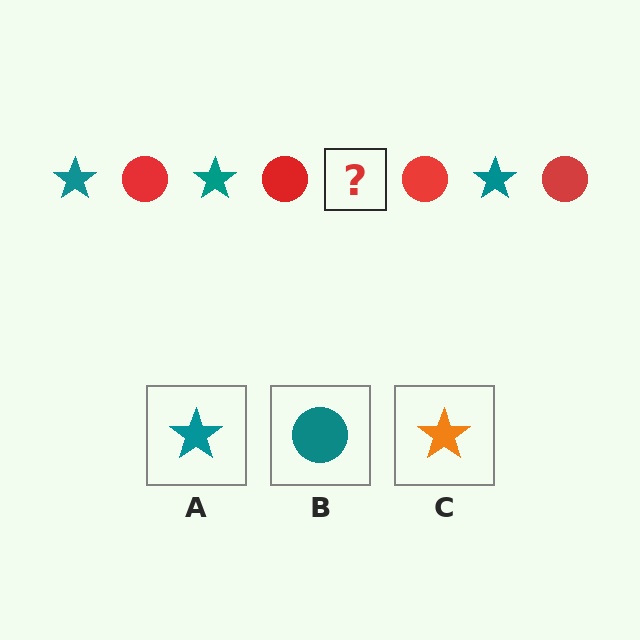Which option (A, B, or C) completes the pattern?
A.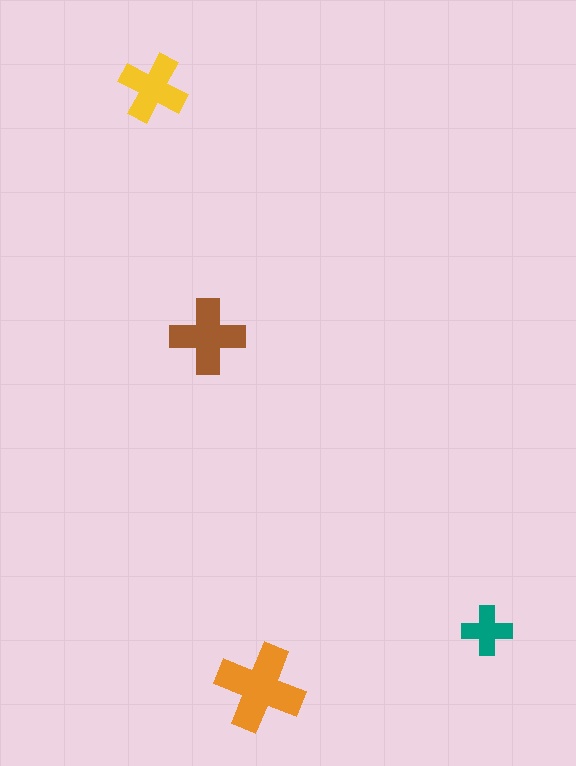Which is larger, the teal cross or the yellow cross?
The yellow one.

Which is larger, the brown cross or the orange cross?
The orange one.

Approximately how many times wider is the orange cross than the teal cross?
About 2 times wider.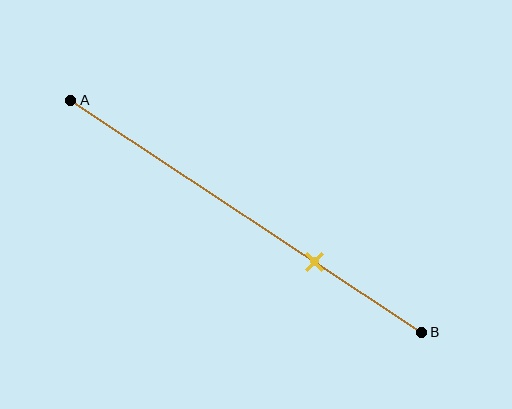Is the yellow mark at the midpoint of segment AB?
No, the mark is at about 70% from A, not at the 50% midpoint.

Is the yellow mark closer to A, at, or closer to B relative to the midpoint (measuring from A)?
The yellow mark is closer to point B than the midpoint of segment AB.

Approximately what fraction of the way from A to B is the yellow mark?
The yellow mark is approximately 70% of the way from A to B.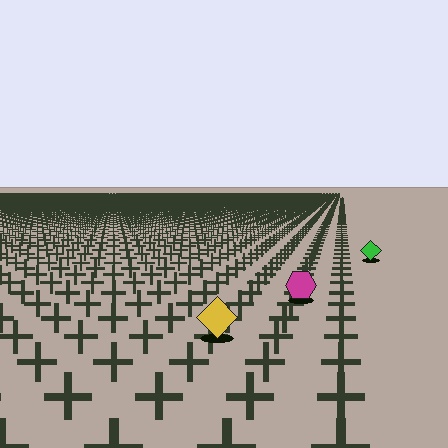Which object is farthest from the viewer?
The green diamond is farthest from the viewer. It appears smaller and the ground texture around it is denser.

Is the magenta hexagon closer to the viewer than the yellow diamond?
No. The yellow diamond is closer — you can tell from the texture gradient: the ground texture is coarser near it.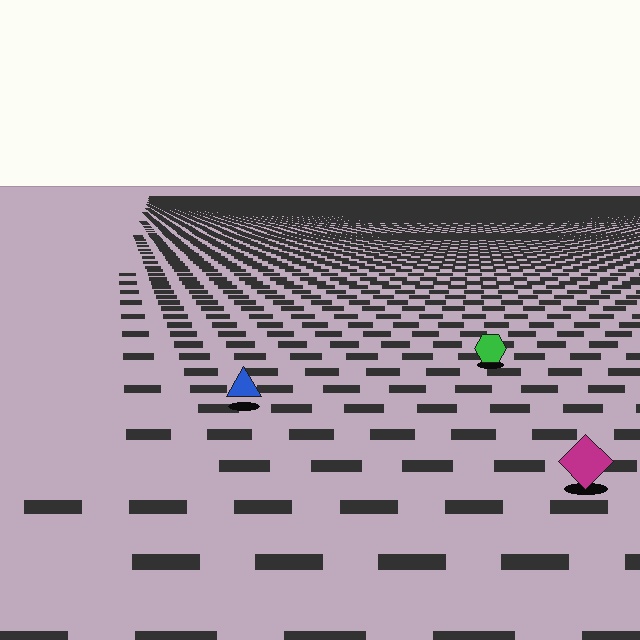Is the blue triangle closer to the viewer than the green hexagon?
Yes. The blue triangle is closer — you can tell from the texture gradient: the ground texture is coarser near it.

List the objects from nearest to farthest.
From nearest to farthest: the magenta diamond, the blue triangle, the green hexagon.